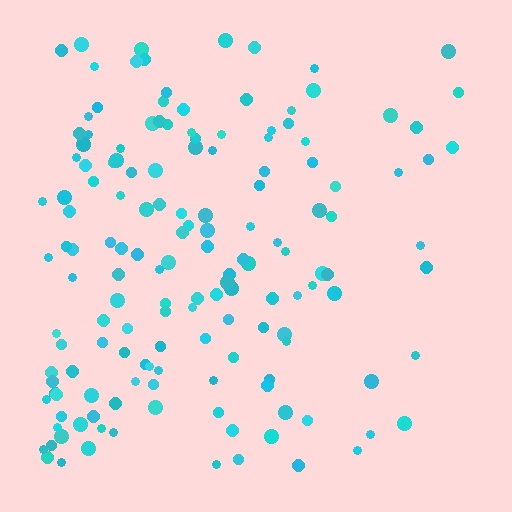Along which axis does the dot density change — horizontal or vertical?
Horizontal.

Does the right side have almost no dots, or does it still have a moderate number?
Still a moderate number, just noticeably fewer than the left.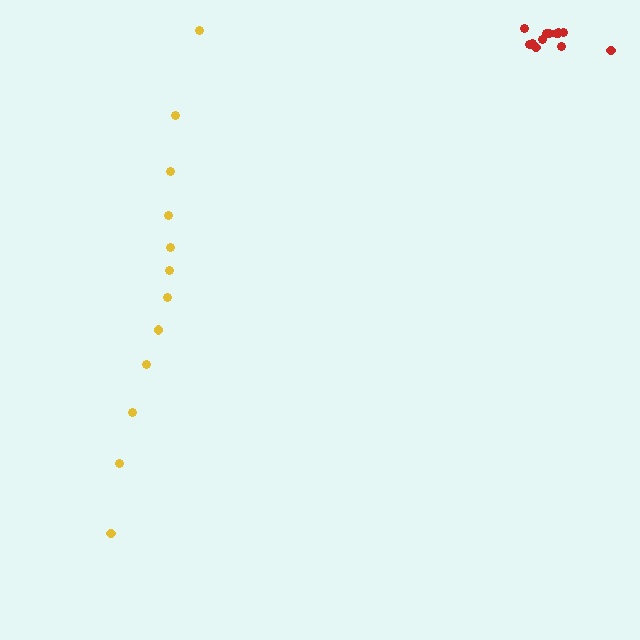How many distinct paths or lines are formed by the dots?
There are 2 distinct paths.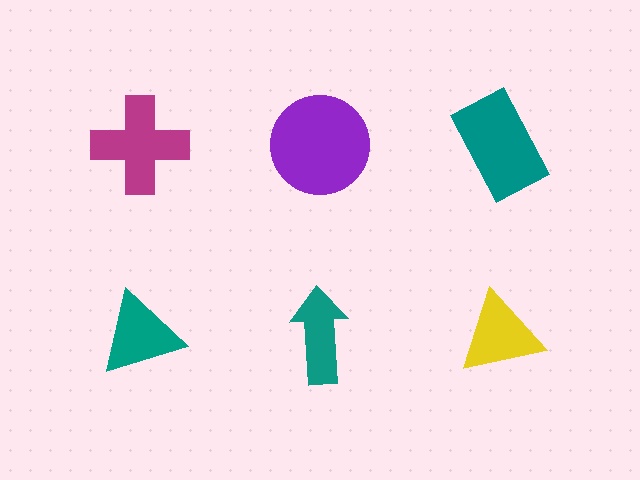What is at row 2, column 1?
A teal triangle.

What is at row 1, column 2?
A purple circle.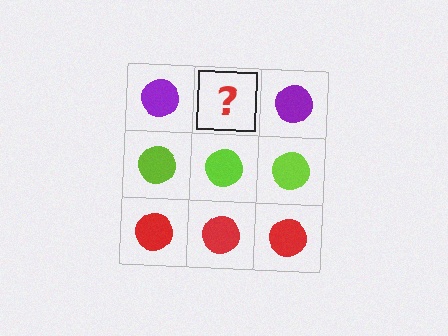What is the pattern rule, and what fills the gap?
The rule is that each row has a consistent color. The gap should be filled with a purple circle.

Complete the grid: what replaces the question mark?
The question mark should be replaced with a purple circle.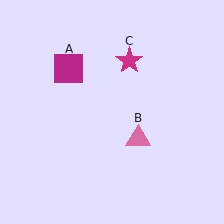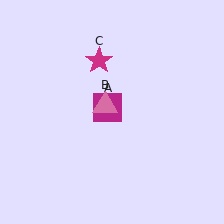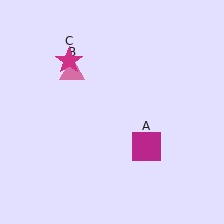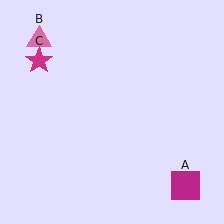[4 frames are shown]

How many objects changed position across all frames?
3 objects changed position: magenta square (object A), pink triangle (object B), magenta star (object C).